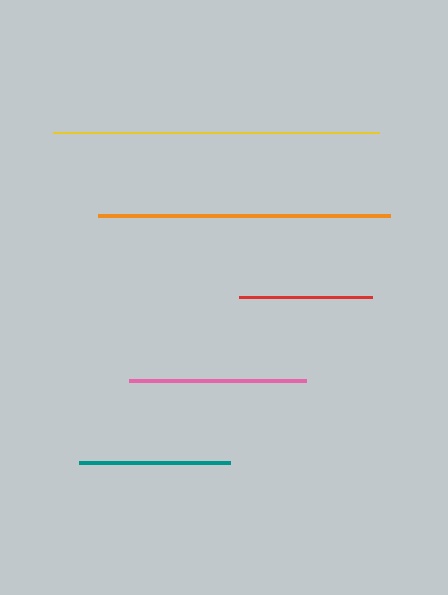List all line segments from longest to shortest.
From longest to shortest: yellow, orange, pink, teal, red.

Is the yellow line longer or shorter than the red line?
The yellow line is longer than the red line.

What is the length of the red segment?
The red segment is approximately 133 pixels long.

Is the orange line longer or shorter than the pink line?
The orange line is longer than the pink line.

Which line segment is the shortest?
The red line is the shortest at approximately 133 pixels.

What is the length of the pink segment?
The pink segment is approximately 177 pixels long.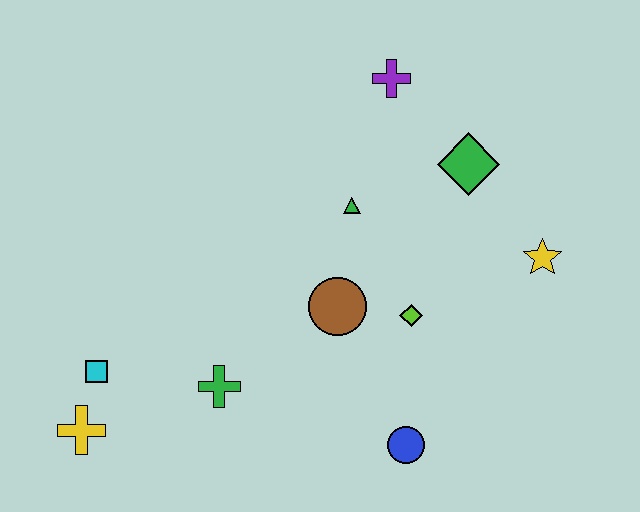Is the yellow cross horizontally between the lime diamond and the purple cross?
No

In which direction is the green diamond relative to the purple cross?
The green diamond is below the purple cross.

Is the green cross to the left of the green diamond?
Yes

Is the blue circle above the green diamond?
No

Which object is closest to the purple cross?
The green diamond is closest to the purple cross.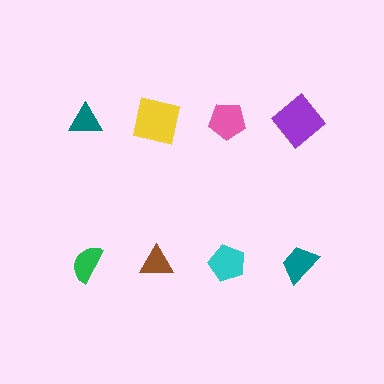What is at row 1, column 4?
A purple diamond.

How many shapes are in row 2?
4 shapes.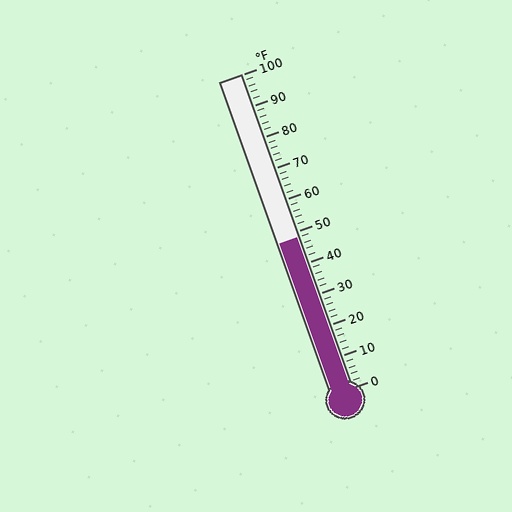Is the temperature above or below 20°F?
The temperature is above 20°F.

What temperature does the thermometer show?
The thermometer shows approximately 48°F.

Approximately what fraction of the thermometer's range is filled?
The thermometer is filled to approximately 50% of its range.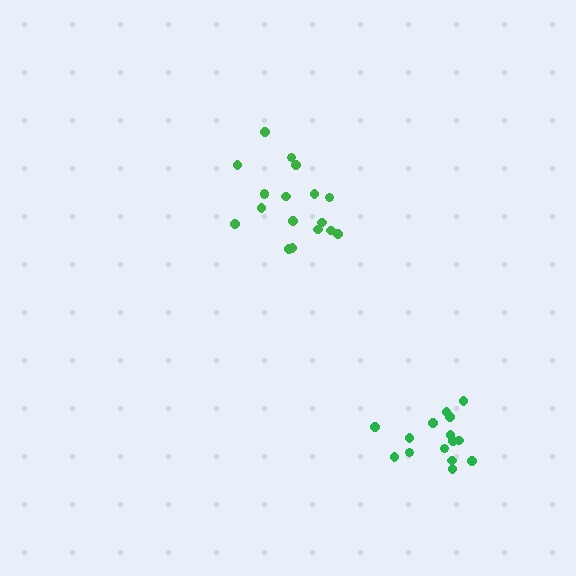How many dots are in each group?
Group 1: 15 dots, Group 2: 18 dots (33 total).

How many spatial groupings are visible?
There are 2 spatial groupings.